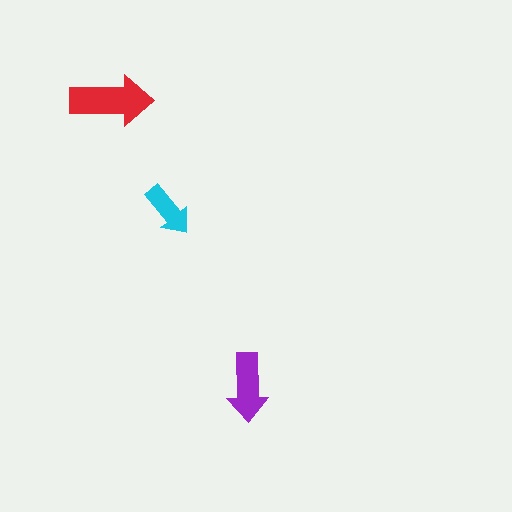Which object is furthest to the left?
The red arrow is leftmost.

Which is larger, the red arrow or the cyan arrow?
The red one.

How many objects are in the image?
There are 3 objects in the image.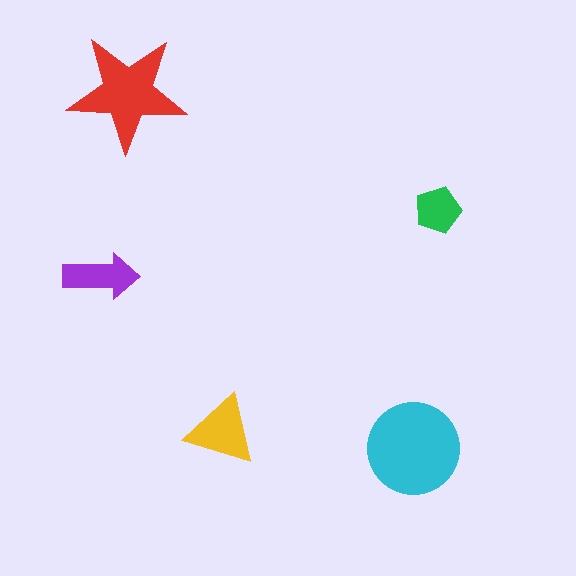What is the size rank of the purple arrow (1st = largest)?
4th.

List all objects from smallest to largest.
The green pentagon, the purple arrow, the yellow triangle, the red star, the cyan circle.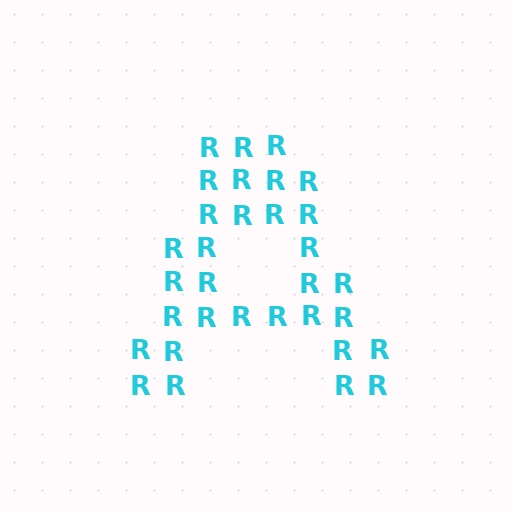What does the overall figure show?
The overall figure shows the letter A.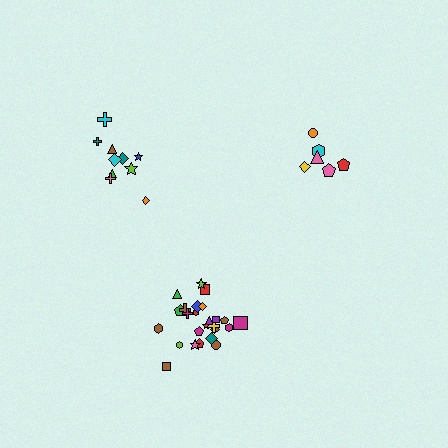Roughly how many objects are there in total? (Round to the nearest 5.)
Roughly 40 objects in total.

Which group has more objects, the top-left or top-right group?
The top-left group.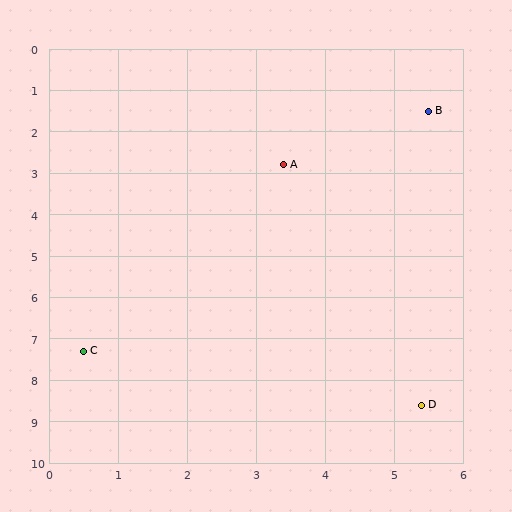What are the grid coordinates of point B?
Point B is at approximately (5.5, 1.5).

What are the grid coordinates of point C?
Point C is at approximately (0.5, 7.3).